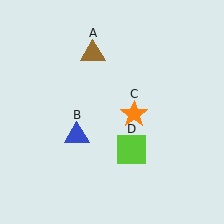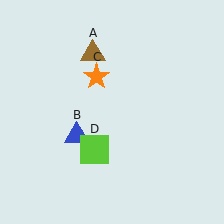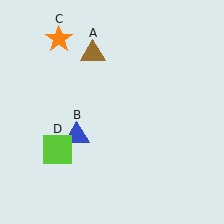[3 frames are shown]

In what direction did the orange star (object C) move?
The orange star (object C) moved up and to the left.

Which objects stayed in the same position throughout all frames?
Brown triangle (object A) and blue triangle (object B) remained stationary.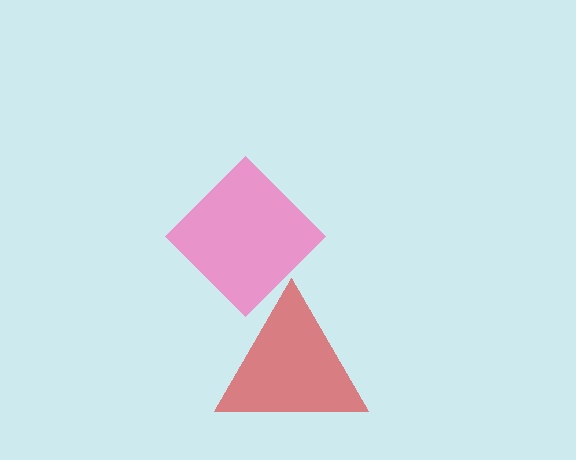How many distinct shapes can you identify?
There are 2 distinct shapes: a red triangle, a pink diamond.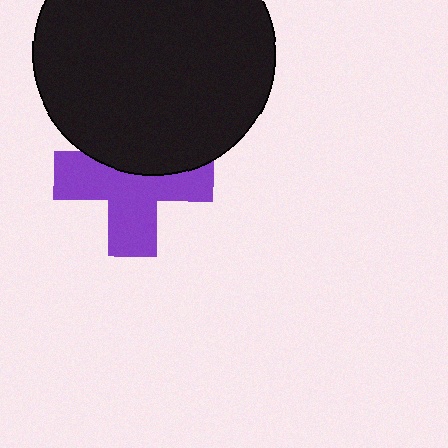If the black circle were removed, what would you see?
You would see the complete purple cross.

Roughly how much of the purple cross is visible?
About half of it is visible (roughly 62%).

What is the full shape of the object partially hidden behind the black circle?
The partially hidden object is a purple cross.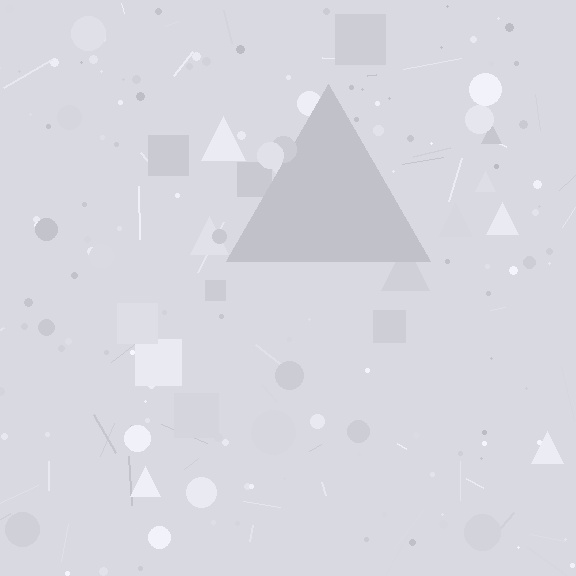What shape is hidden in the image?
A triangle is hidden in the image.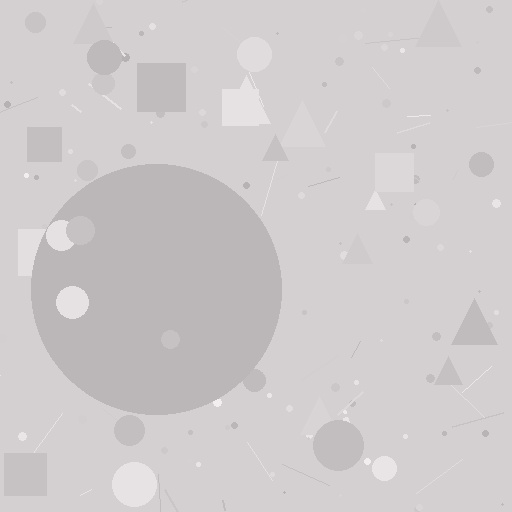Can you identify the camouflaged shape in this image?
The camouflaged shape is a circle.